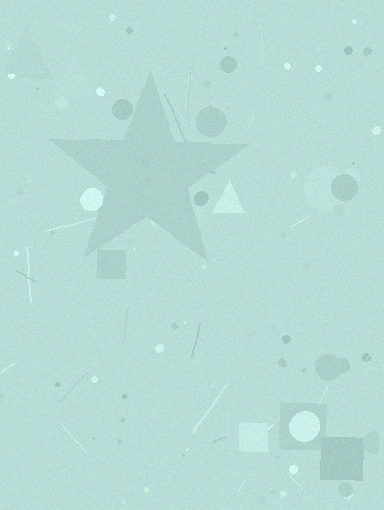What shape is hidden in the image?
A star is hidden in the image.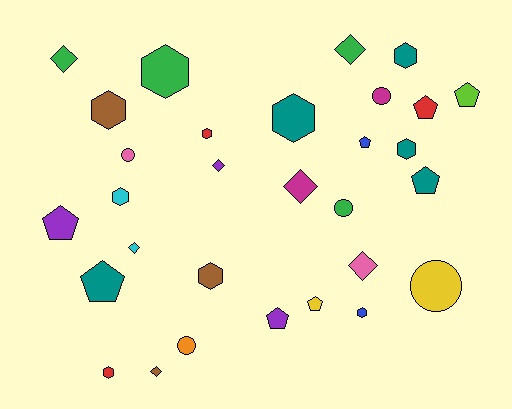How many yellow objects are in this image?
There are 2 yellow objects.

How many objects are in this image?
There are 30 objects.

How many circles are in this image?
There are 5 circles.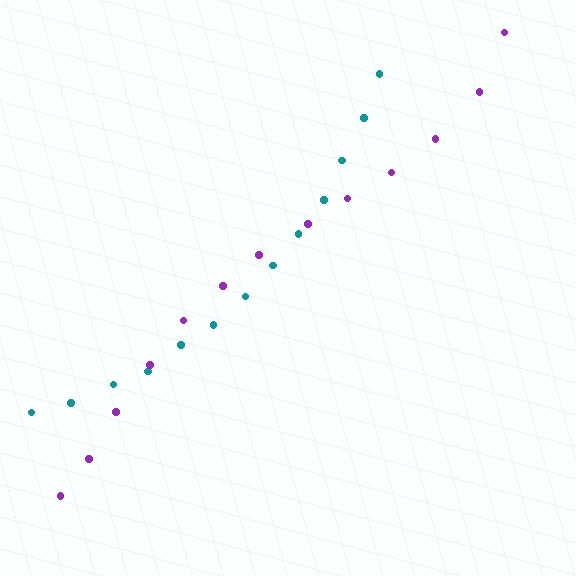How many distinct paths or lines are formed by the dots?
There are 2 distinct paths.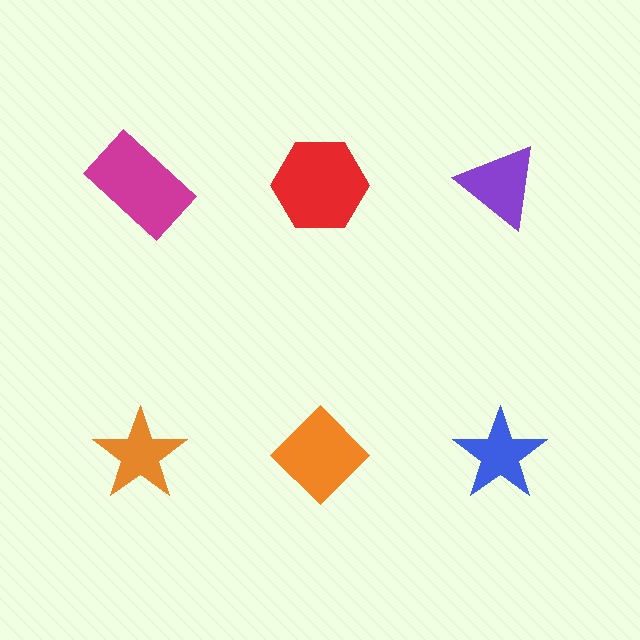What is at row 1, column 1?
A magenta rectangle.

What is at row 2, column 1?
An orange star.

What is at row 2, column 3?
A blue star.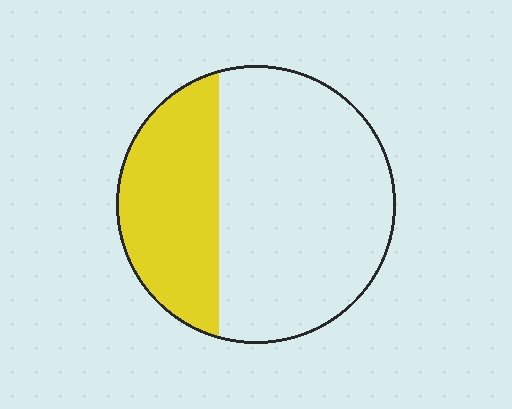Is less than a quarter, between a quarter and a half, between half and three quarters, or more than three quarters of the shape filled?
Between a quarter and a half.